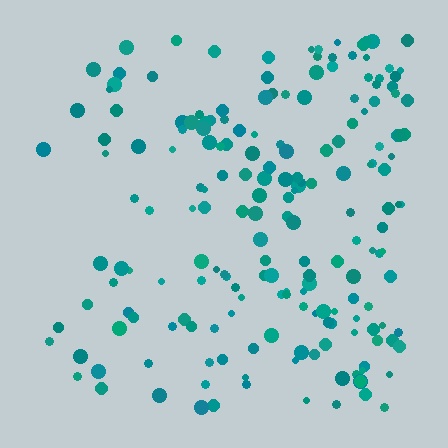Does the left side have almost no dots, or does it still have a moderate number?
Still a moderate number, just noticeably fewer than the right.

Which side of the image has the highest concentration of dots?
The right.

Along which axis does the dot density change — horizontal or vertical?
Horizontal.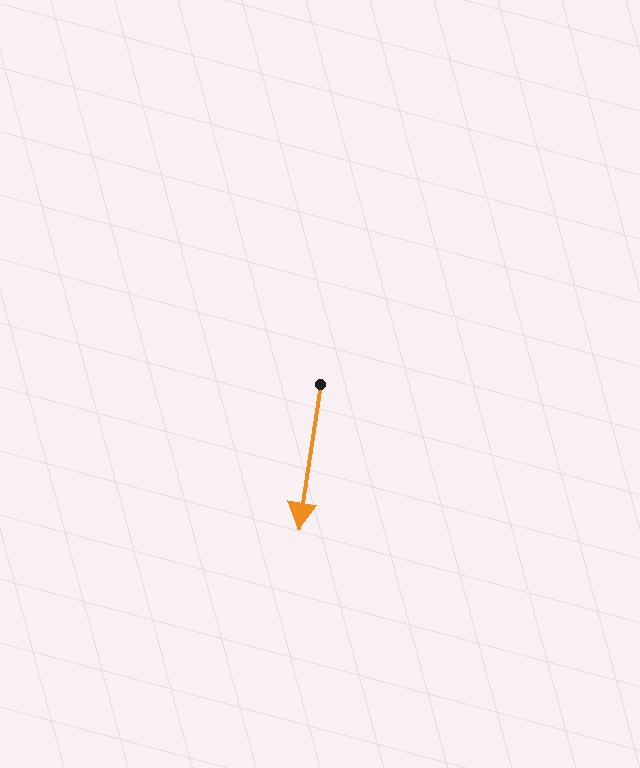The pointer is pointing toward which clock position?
Roughly 6 o'clock.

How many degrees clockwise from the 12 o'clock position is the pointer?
Approximately 188 degrees.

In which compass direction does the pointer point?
South.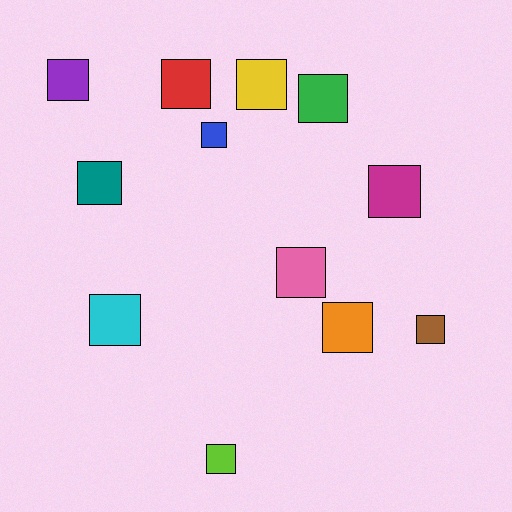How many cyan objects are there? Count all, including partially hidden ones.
There is 1 cyan object.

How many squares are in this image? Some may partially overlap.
There are 12 squares.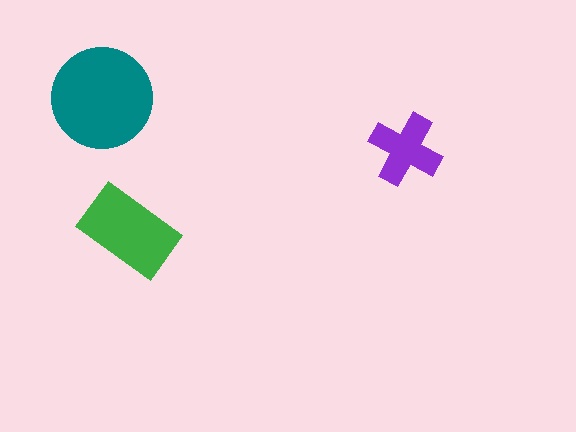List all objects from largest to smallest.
The teal circle, the green rectangle, the purple cross.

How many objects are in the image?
There are 3 objects in the image.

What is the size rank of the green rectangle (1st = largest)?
2nd.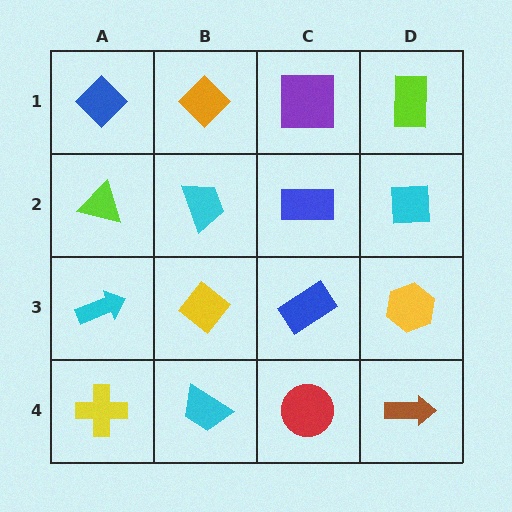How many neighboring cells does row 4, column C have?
3.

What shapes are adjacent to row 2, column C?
A purple square (row 1, column C), a blue rectangle (row 3, column C), a cyan trapezoid (row 2, column B), a cyan square (row 2, column D).